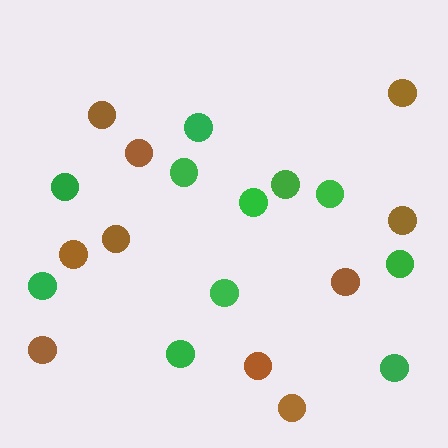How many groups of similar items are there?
There are 2 groups: one group of green circles (11) and one group of brown circles (10).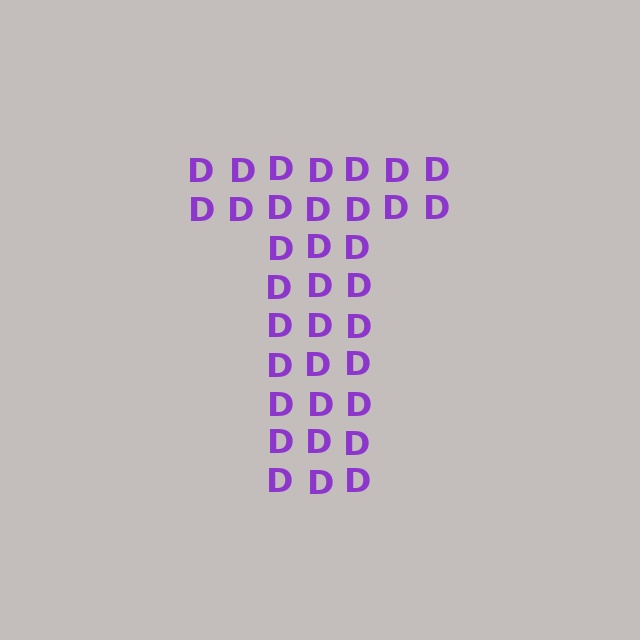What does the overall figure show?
The overall figure shows the letter T.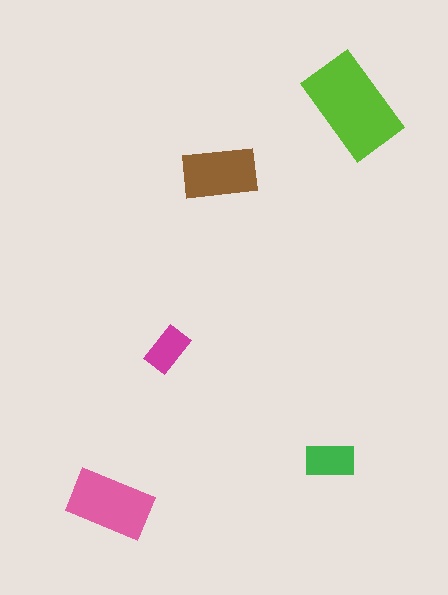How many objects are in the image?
There are 5 objects in the image.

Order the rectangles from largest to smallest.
the lime one, the pink one, the brown one, the green one, the magenta one.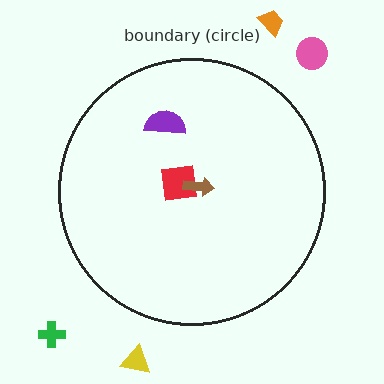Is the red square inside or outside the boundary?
Inside.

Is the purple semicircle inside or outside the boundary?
Inside.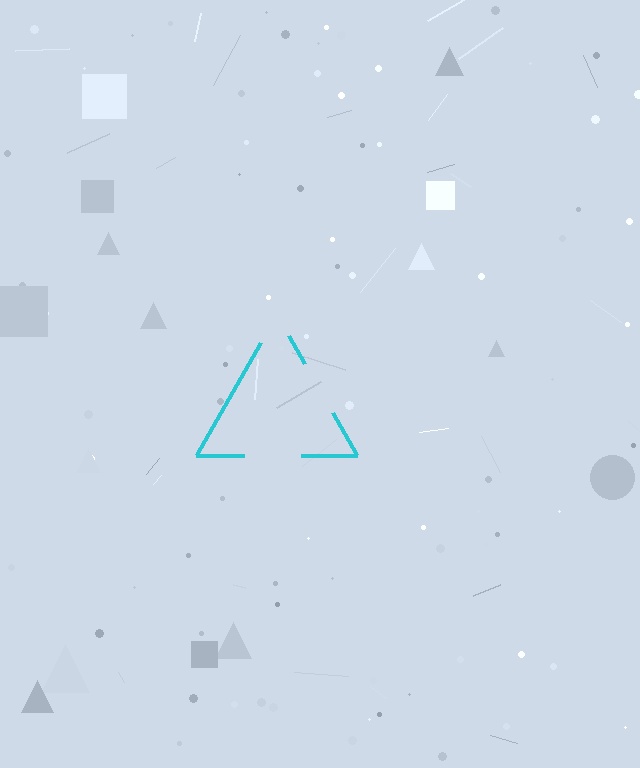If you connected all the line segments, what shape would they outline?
They would outline a triangle.